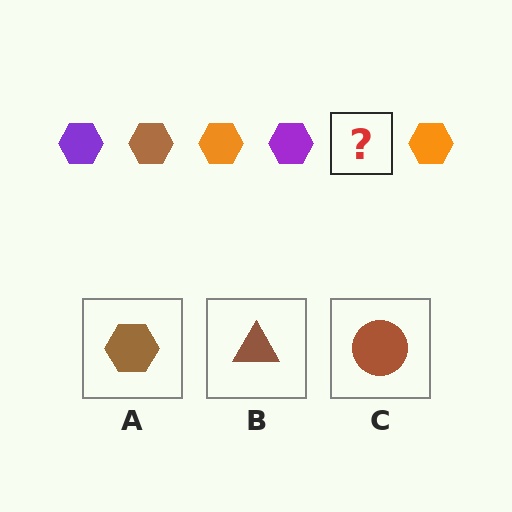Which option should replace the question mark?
Option A.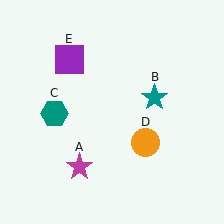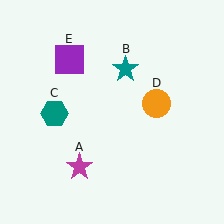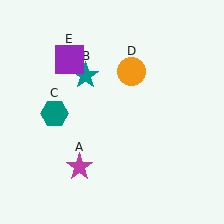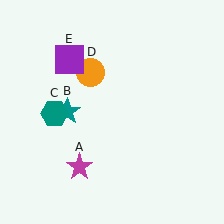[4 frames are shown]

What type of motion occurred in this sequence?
The teal star (object B), orange circle (object D) rotated counterclockwise around the center of the scene.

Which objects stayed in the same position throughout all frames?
Magenta star (object A) and teal hexagon (object C) and purple square (object E) remained stationary.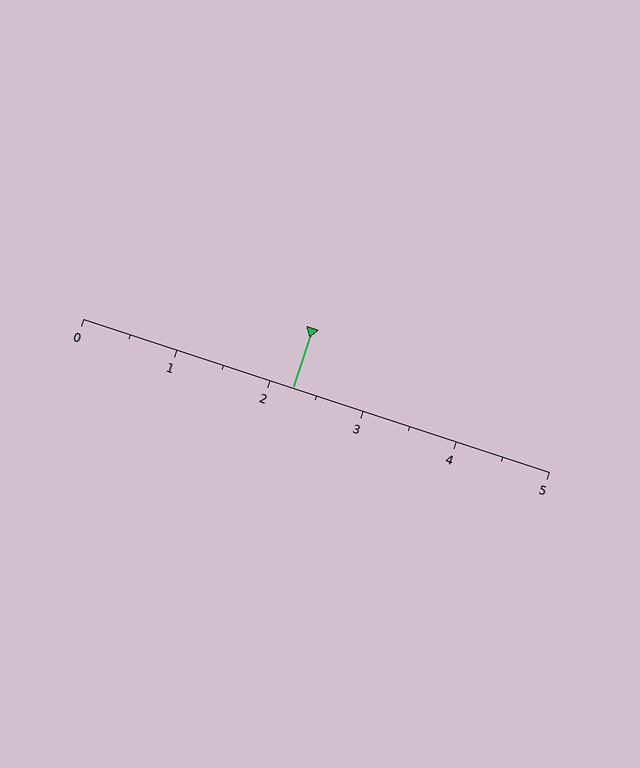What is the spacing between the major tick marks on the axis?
The major ticks are spaced 1 apart.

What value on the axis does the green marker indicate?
The marker indicates approximately 2.2.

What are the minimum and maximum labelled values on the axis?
The axis runs from 0 to 5.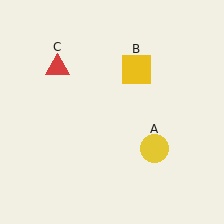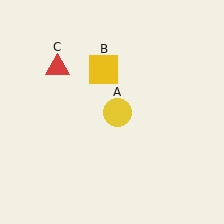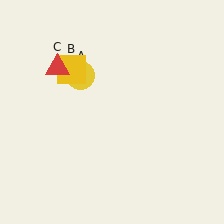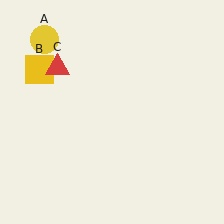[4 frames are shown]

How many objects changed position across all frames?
2 objects changed position: yellow circle (object A), yellow square (object B).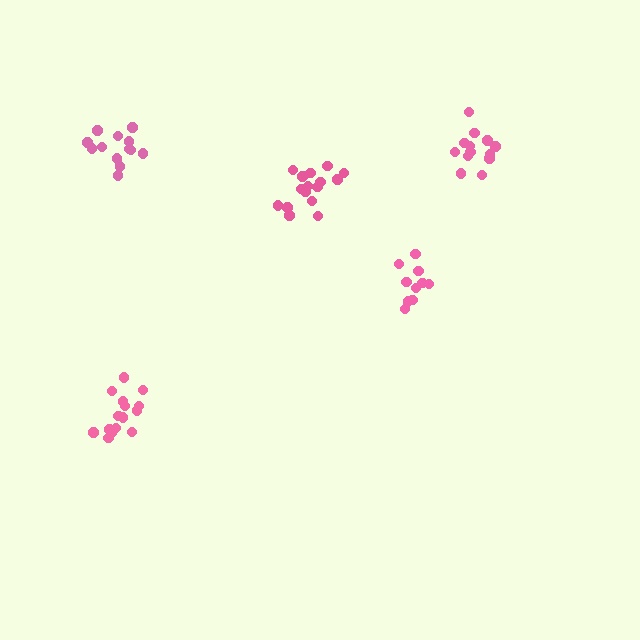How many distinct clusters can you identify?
There are 5 distinct clusters.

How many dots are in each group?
Group 1: 10 dots, Group 2: 13 dots, Group 3: 13 dots, Group 4: 16 dots, Group 5: 15 dots (67 total).